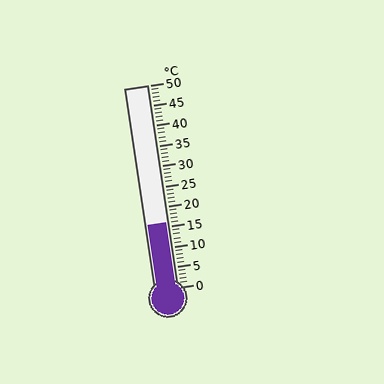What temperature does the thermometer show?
The thermometer shows approximately 16°C.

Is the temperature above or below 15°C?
The temperature is above 15°C.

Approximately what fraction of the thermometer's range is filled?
The thermometer is filled to approximately 30% of its range.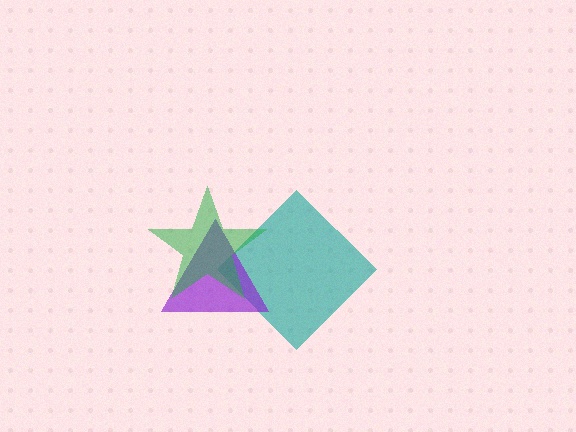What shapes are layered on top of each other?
The layered shapes are: a teal diamond, a purple triangle, a green star.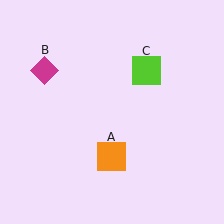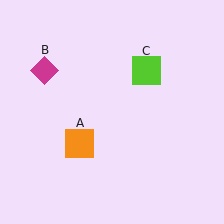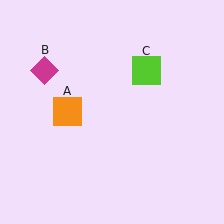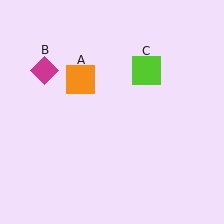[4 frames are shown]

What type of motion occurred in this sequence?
The orange square (object A) rotated clockwise around the center of the scene.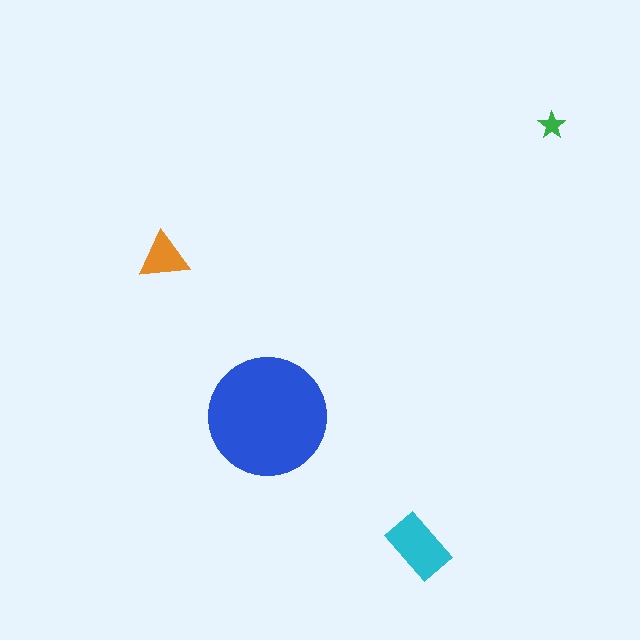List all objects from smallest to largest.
The green star, the orange triangle, the cyan rectangle, the blue circle.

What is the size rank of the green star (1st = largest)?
4th.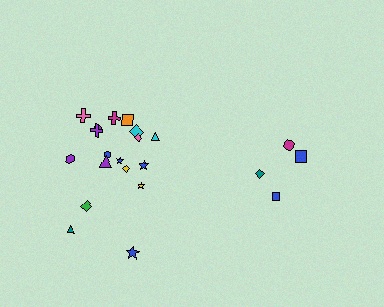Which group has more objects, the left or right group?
The left group.